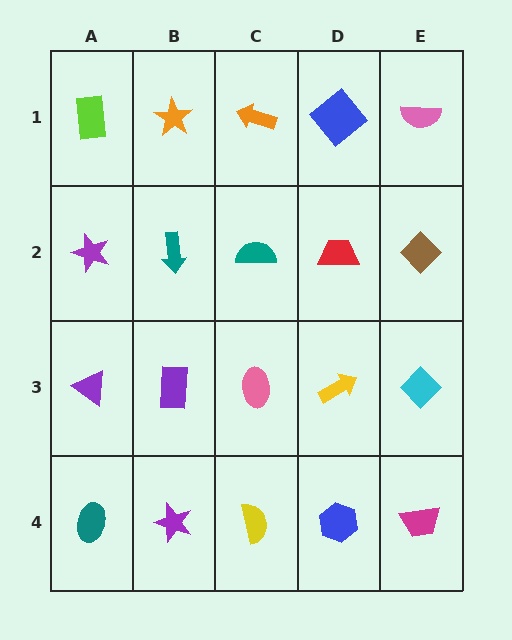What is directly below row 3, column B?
A purple star.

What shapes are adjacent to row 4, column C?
A pink ellipse (row 3, column C), a purple star (row 4, column B), a blue hexagon (row 4, column D).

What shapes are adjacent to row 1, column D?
A red trapezoid (row 2, column D), an orange arrow (row 1, column C), a pink semicircle (row 1, column E).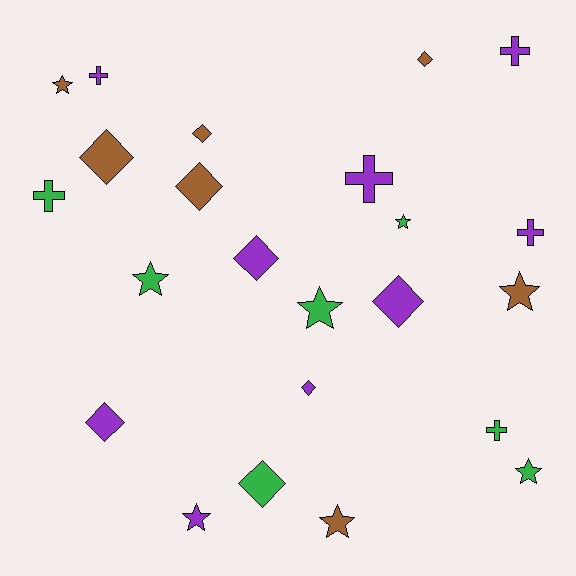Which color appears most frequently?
Purple, with 9 objects.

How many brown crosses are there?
There are no brown crosses.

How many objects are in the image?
There are 23 objects.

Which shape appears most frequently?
Diamond, with 9 objects.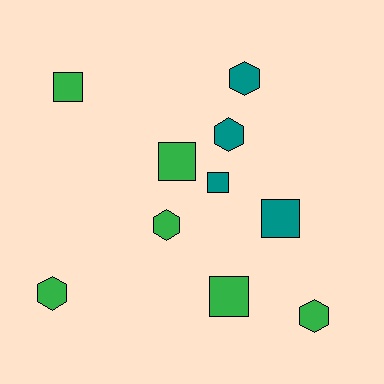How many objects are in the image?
There are 10 objects.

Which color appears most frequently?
Green, with 6 objects.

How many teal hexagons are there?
There are 2 teal hexagons.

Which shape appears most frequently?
Hexagon, with 5 objects.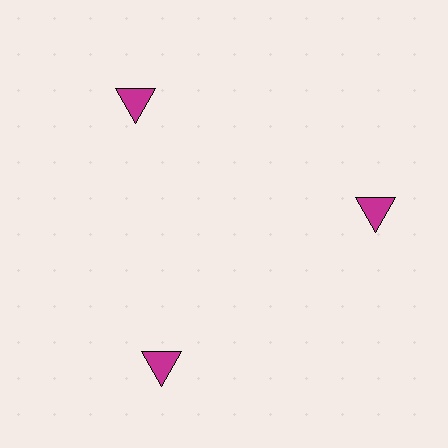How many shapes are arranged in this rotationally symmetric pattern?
There are 3 shapes, arranged in 3 groups of 1.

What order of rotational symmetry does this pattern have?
This pattern has 3-fold rotational symmetry.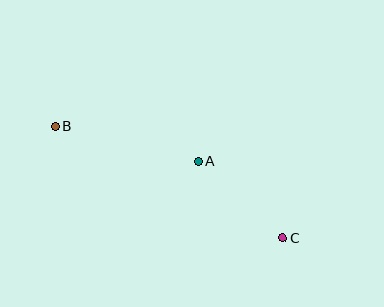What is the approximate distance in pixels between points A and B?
The distance between A and B is approximately 147 pixels.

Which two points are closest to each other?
Points A and C are closest to each other.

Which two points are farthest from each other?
Points B and C are farthest from each other.